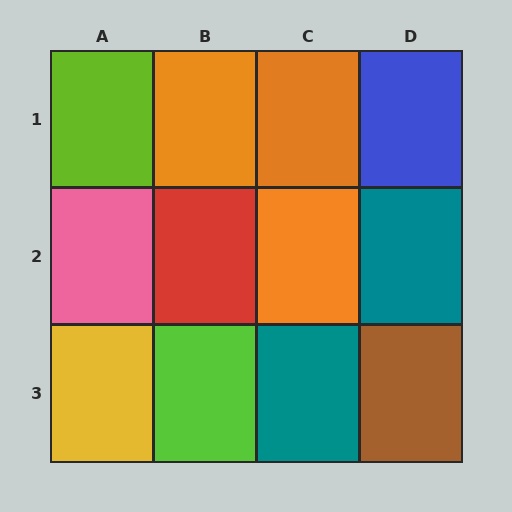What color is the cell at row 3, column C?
Teal.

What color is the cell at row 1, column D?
Blue.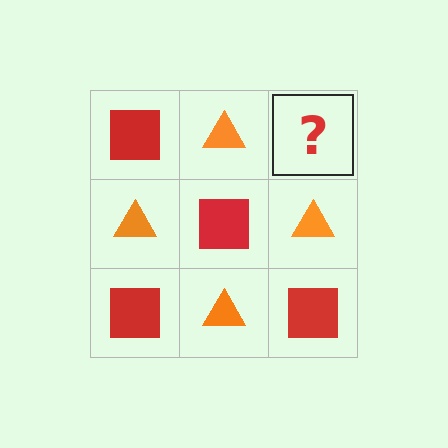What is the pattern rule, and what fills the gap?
The rule is that it alternates red square and orange triangle in a checkerboard pattern. The gap should be filled with a red square.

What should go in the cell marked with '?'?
The missing cell should contain a red square.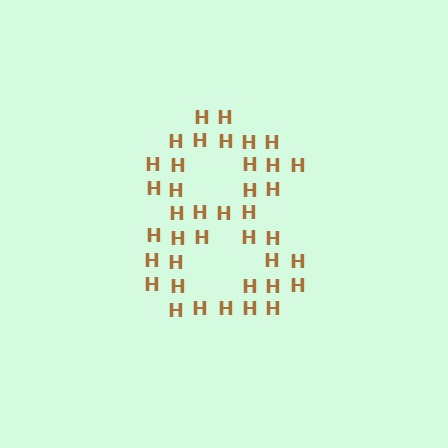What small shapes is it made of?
It is made of small letter H's.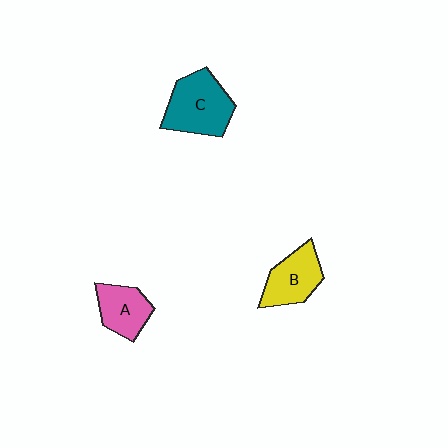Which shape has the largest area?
Shape C (teal).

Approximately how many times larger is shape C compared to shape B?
Approximately 1.3 times.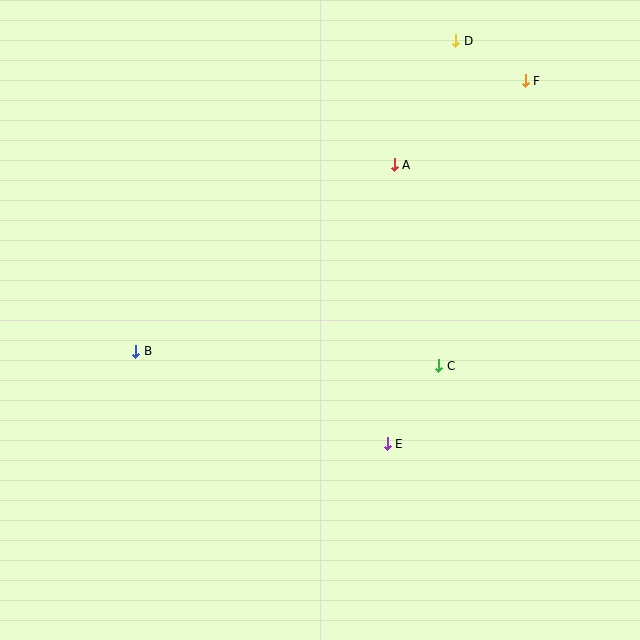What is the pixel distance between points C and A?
The distance between C and A is 206 pixels.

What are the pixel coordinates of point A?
Point A is at (394, 165).